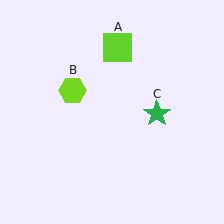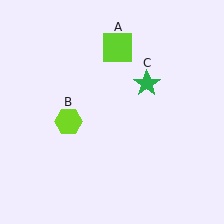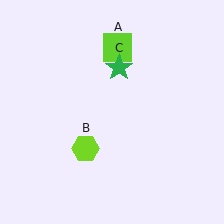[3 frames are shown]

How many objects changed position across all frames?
2 objects changed position: lime hexagon (object B), green star (object C).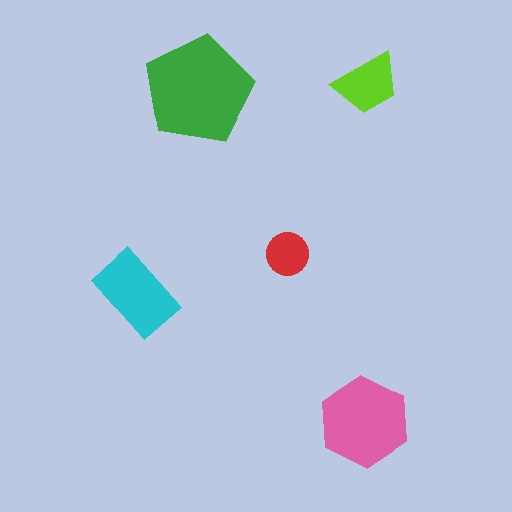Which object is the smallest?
The red circle.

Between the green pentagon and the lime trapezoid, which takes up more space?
The green pentagon.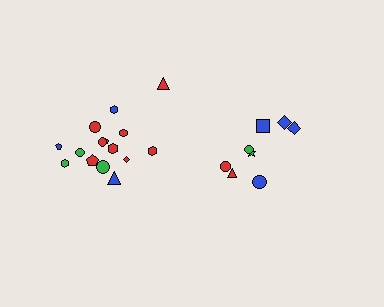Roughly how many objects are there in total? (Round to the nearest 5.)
Roughly 25 objects in total.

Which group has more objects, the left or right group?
The left group.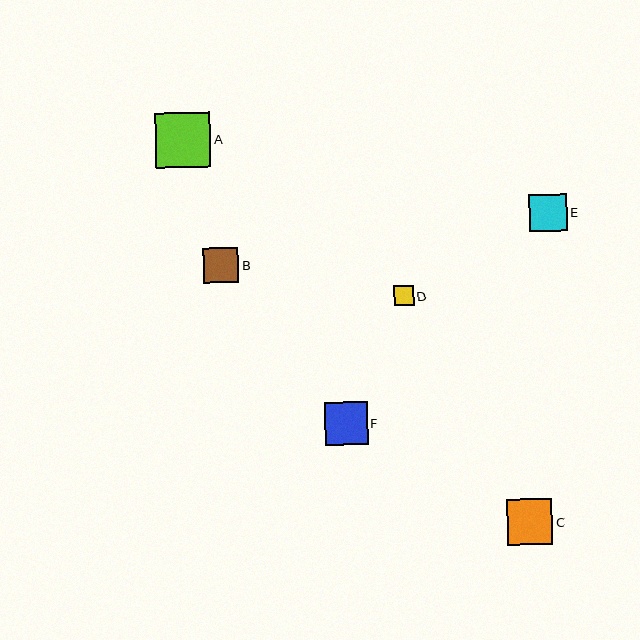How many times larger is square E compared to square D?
Square E is approximately 1.9 times the size of square D.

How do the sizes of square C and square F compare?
Square C and square F are approximately the same size.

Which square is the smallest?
Square D is the smallest with a size of approximately 20 pixels.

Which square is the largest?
Square A is the largest with a size of approximately 55 pixels.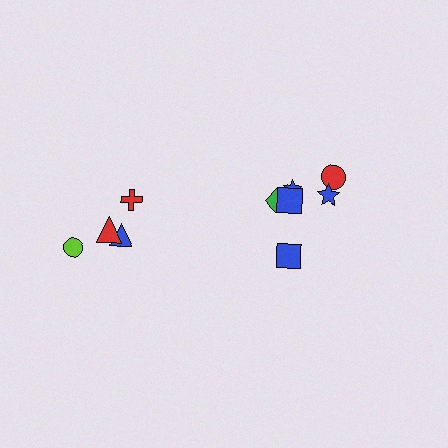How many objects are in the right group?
There are 6 objects.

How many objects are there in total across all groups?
There are 10 objects.